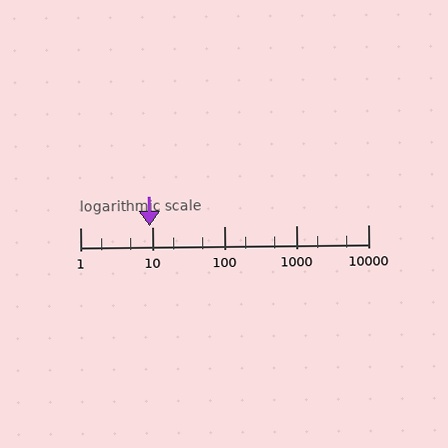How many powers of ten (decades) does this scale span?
The scale spans 4 decades, from 1 to 10000.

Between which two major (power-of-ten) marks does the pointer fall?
The pointer is between 1 and 10.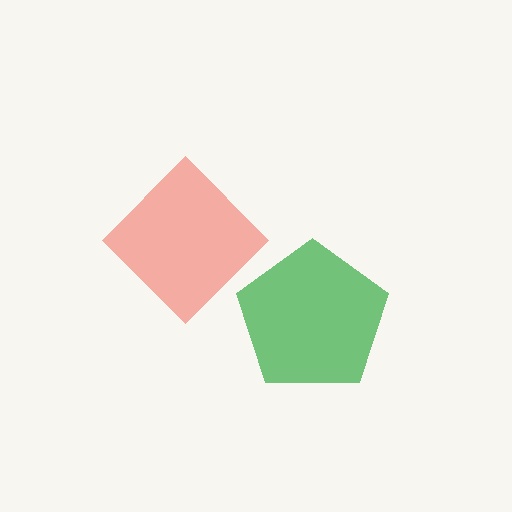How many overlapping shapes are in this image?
There are 2 overlapping shapes in the image.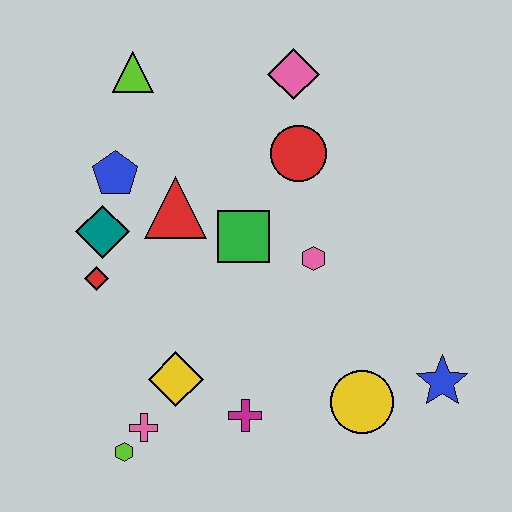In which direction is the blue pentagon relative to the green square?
The blue pentagon is to the left of the green square.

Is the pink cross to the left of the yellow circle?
Yes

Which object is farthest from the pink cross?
The pink diamond is farthest from the pink cross.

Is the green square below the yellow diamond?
No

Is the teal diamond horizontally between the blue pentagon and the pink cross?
No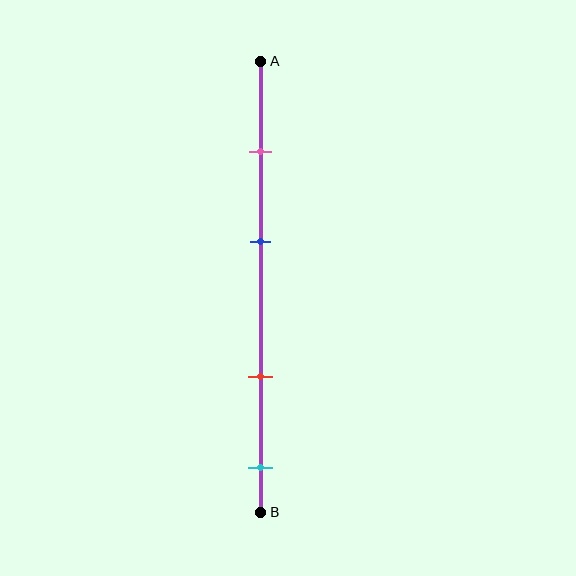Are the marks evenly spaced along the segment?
No, the marks are not evenly spaced.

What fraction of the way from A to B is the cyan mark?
The cyan mark is approximately 90% (0.9) of the way from A to B.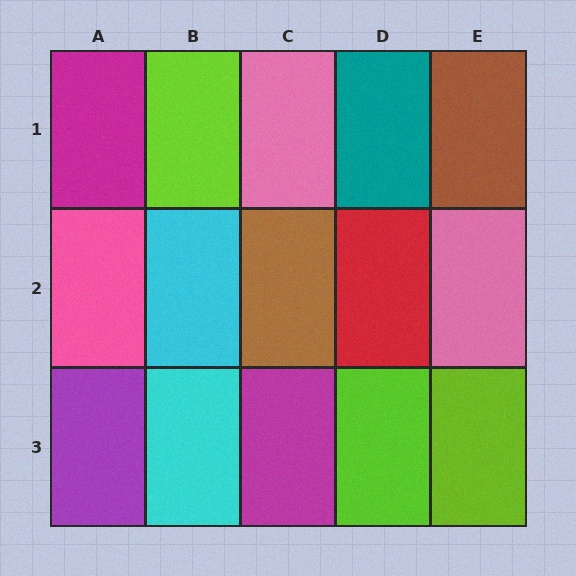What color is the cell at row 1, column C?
Pink.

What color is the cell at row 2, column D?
Red.